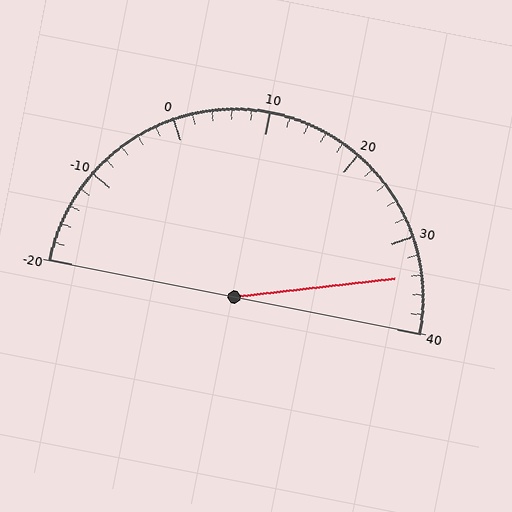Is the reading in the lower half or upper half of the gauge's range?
The reading is in the upper half of the range (-20 to 40).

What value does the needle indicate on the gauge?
The needle indicates approximately 34.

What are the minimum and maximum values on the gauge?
The gauge ranges from -20 to 40.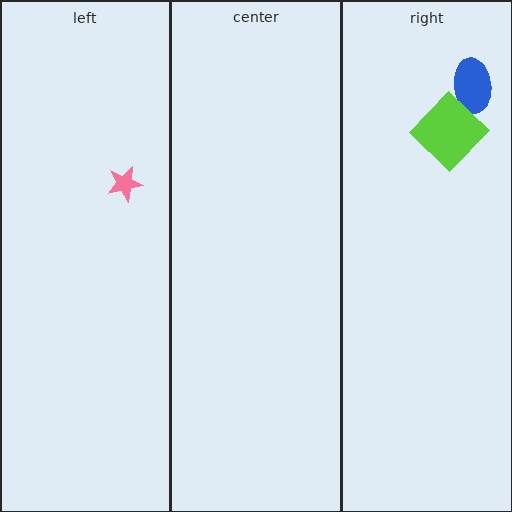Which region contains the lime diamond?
The right region.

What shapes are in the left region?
The pink star.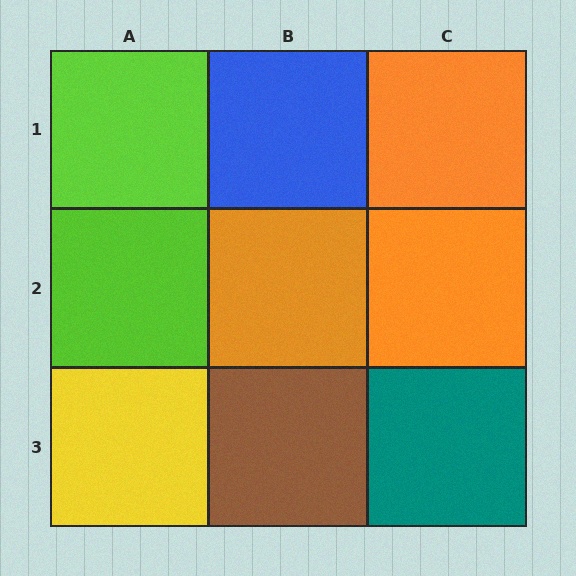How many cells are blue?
1 cell is blue.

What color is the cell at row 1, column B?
Blue.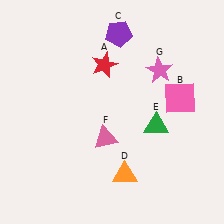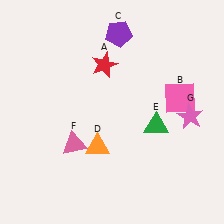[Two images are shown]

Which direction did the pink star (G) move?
The pink star (G) moved down.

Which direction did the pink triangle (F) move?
The pink triangle (F) moved left.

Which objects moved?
The objects that moved are: the orange triangle (D), the pink triangle (F), the pink star (G).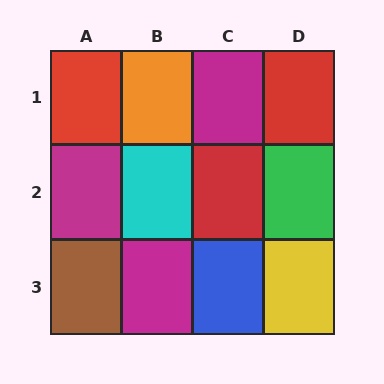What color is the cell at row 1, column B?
Orange.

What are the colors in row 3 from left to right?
Brown, magenta, blue, yellow.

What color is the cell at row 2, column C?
Red.